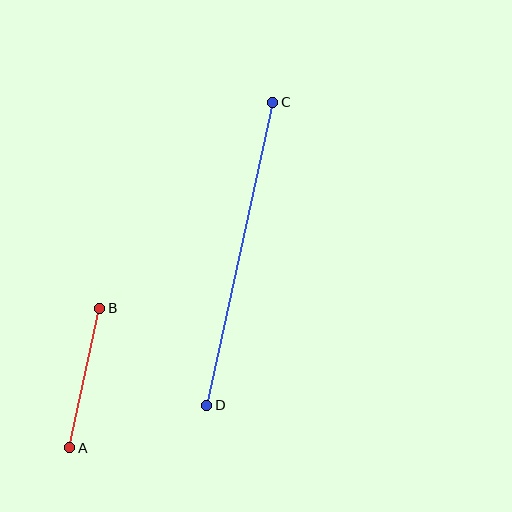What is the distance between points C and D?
The distance is approximately 310 pixels.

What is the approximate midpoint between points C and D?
The midpoint is at approximately (240, 254) pixels.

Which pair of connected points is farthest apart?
Points C and D are farthest apart.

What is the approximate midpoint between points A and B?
The midpoint is at approximately (85, 378) pixels.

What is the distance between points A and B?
The distance is approximately 142 pixels.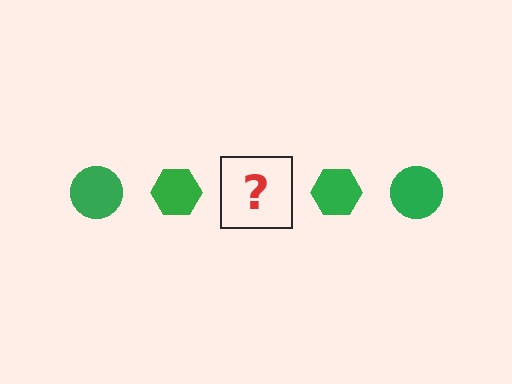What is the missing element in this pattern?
The missing element is a green circle.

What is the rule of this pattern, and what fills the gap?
The rule is that the pattern cycles through circle, hexagon shapes in green. The gap should be filled with a green circle.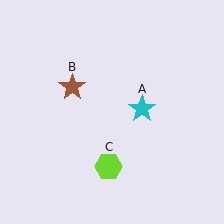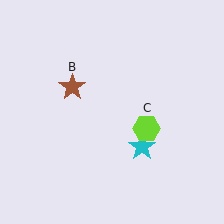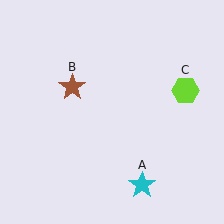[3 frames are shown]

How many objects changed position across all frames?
2 objects changed position: cyan star (object A), lime hexagon (object C).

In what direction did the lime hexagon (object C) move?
The lime hexagon (object C) moved up and to the right.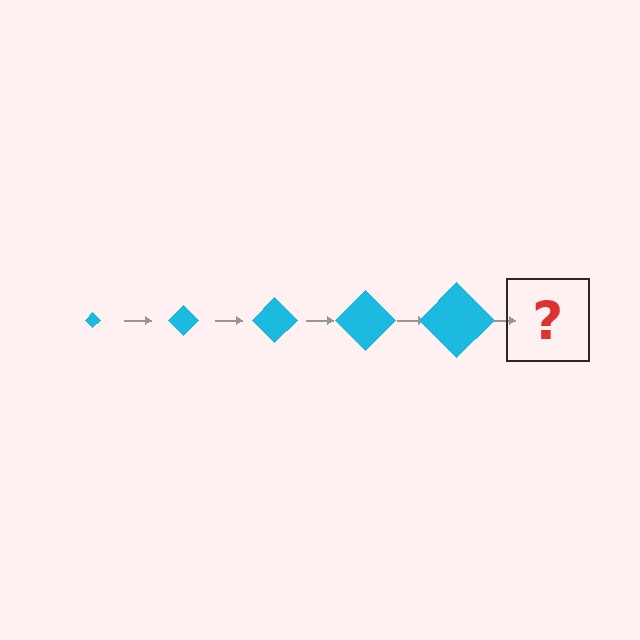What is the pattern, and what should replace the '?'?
The pattern is that the diamond gets progressively larger each step. The '?' should be a cyan diamond, larger than the previous one.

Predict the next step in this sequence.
The next step is a cyan diamond, larger than the previous one.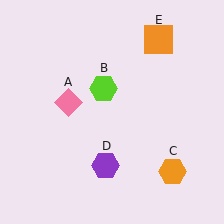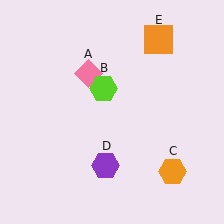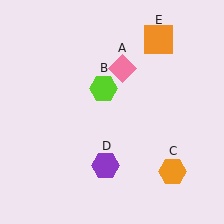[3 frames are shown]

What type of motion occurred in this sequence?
The pink diamond (object A) rotated clockwise around the center of the scene.